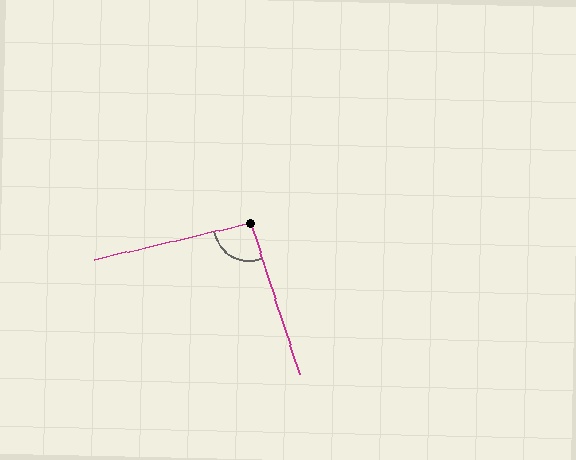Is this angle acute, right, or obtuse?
It is approximately a right angle.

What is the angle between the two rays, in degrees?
Approximately 95 degrees.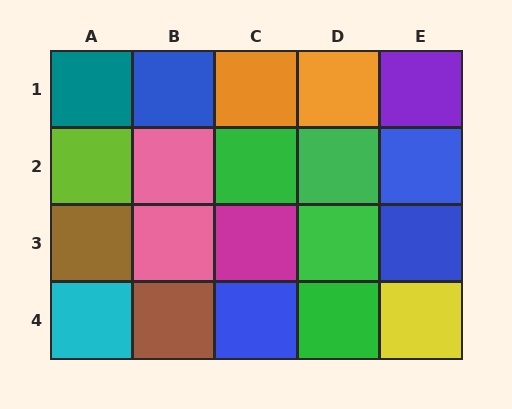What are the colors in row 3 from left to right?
Brown, pink, magenta, green, blue.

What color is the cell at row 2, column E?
Blue.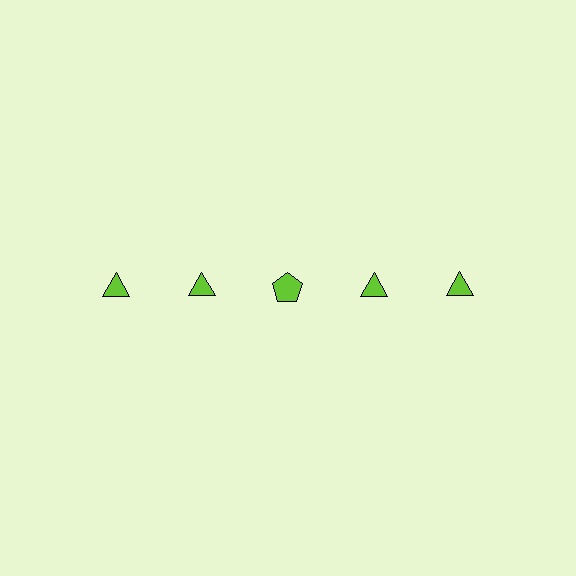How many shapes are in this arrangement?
There are 5 shapes arranged in a grid pattern.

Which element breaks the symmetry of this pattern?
The lime pentagon in the top row, center column breaks the symmetry. All other shapes are lime triangles.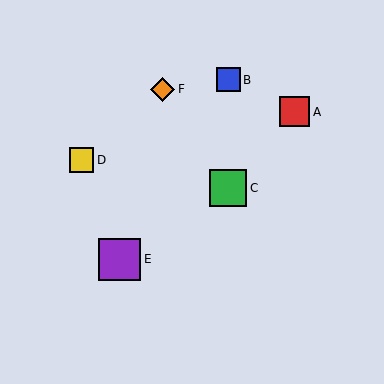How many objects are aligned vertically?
2 objects (B, C) are aligned vertically.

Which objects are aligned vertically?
Objects B, C are aligned vertically.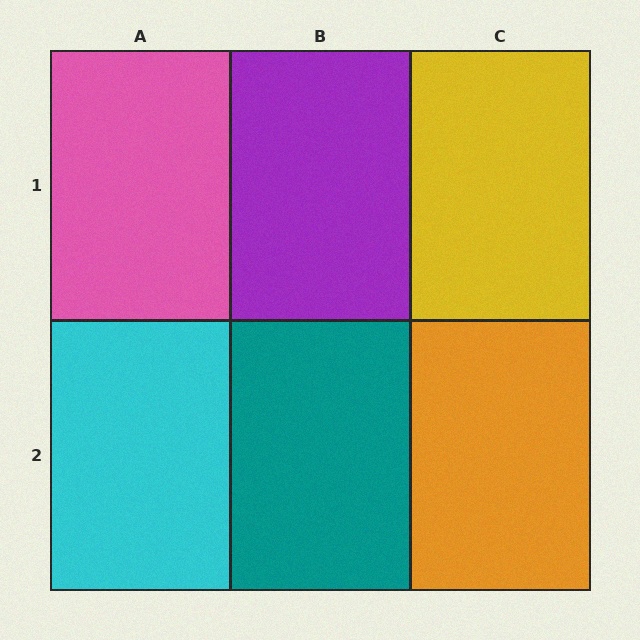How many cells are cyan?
1 cell is cyan.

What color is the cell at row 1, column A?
Pink.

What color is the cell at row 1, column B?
Purple.